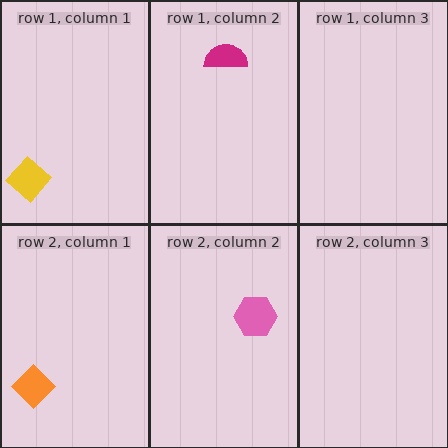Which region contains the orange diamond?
The row 2, column 1 region.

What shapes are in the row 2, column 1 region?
The orange diamond.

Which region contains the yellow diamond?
The row 1, column 1 region.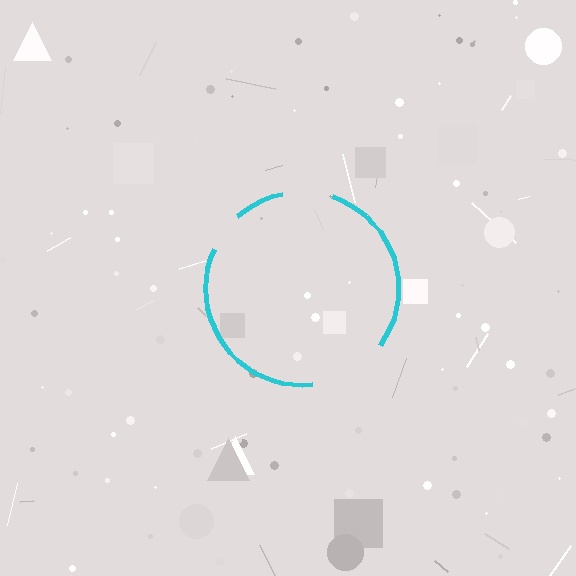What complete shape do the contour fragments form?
The contour fragments form a circle.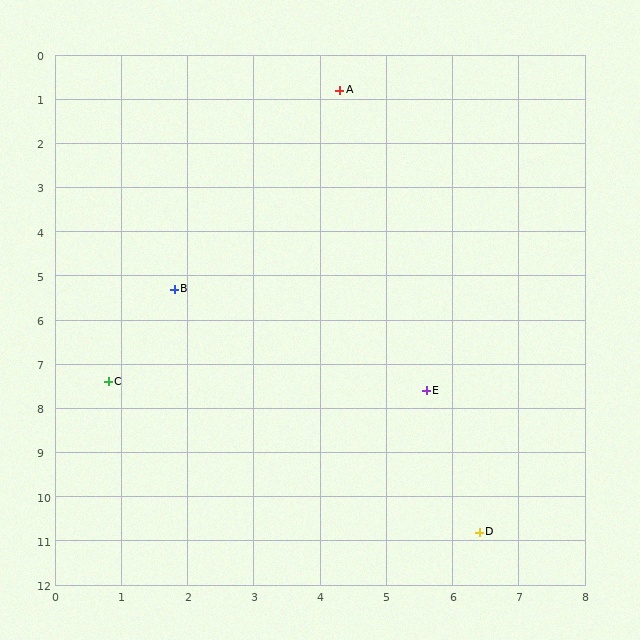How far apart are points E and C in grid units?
Points E and C are about 4.8 grid units apart.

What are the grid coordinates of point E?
Point E is at approximately (5.6, 7.6).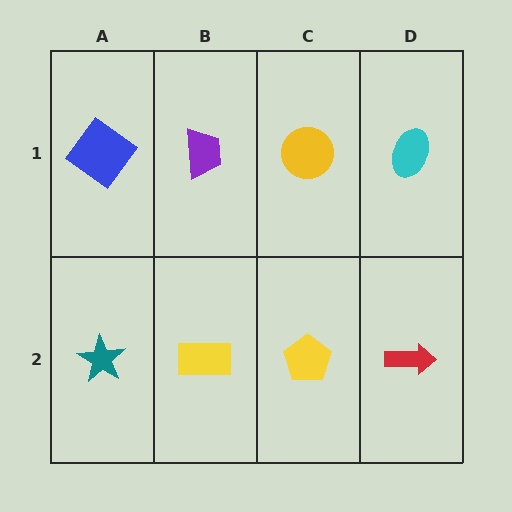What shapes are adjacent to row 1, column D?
A red arrow (row 2, column D), a yellow circle (row 1, column C).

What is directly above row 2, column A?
A blue diamond.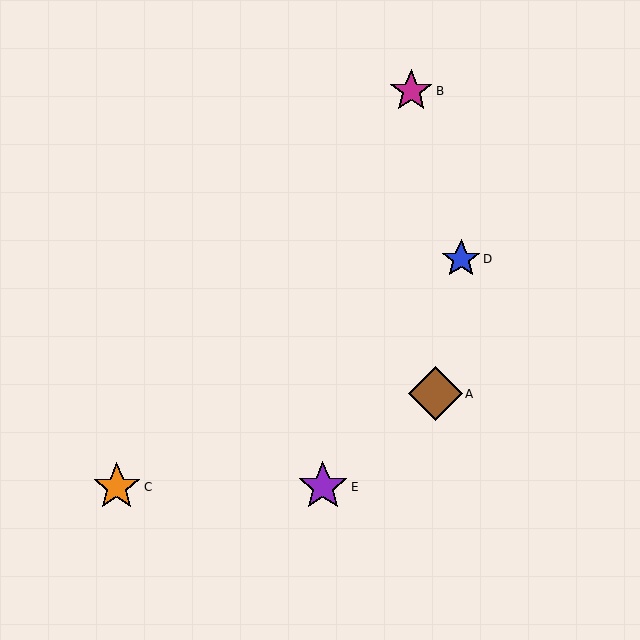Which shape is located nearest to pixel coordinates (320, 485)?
The purple star (labeled E) at (323, 487) is nearest to that location.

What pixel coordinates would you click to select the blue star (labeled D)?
Click at (461, 259) to select the blue star D.